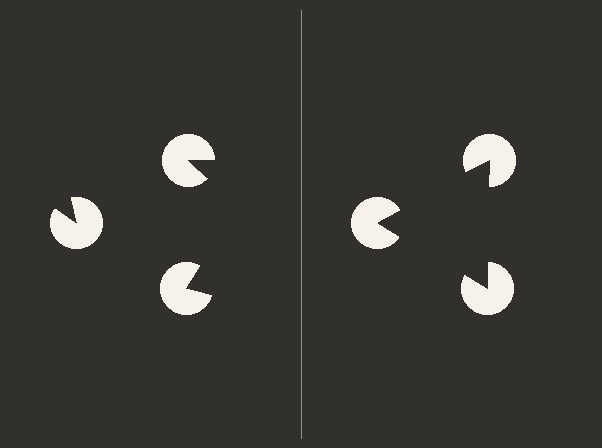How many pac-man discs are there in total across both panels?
6 — 3 on each side.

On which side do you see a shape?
An illusory triangle appears on the right side. On the left side the wedge cuts are rotated, so no coherent shape forms.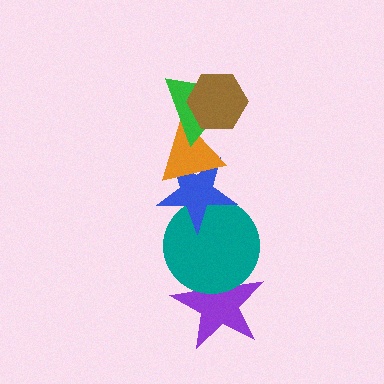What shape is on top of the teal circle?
The blue star is on top of the teal circle.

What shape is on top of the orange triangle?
The green triangle is on top of the orange triangle.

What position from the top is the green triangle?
The green triangle is 2nd from the top.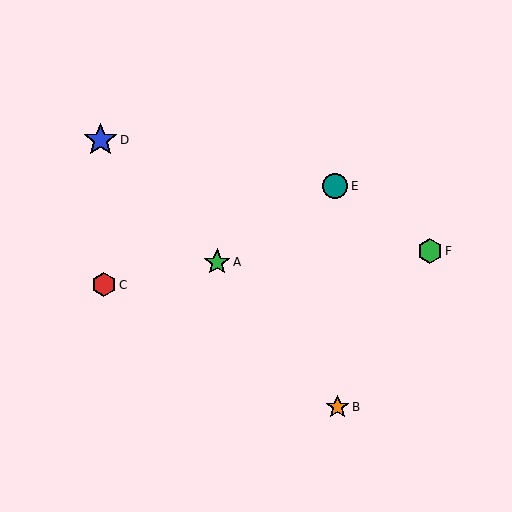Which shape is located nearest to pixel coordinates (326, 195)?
The teal circle (labeled E) at (335, 186) is nearest to that location.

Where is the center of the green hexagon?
The center of the green hexagon is at (430, 251).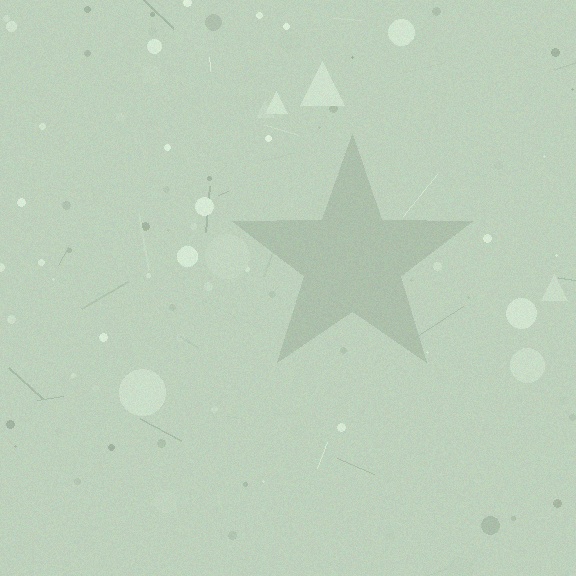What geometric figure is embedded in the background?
A star is embedded in the background.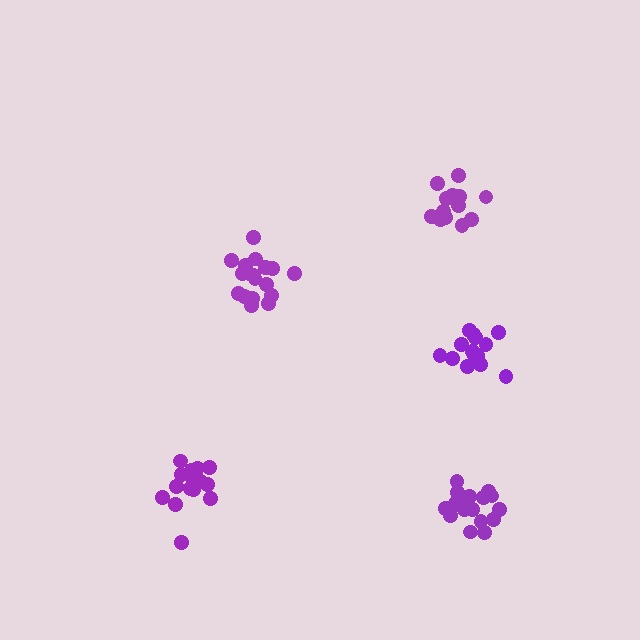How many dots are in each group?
Group 1: 19 dots, Group 2: 14 dots, Group 3: 17 dots, Group 4: 14 dots, Group 5: 16 dots (80 total).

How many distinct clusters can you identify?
There are 5 distinct clusters.